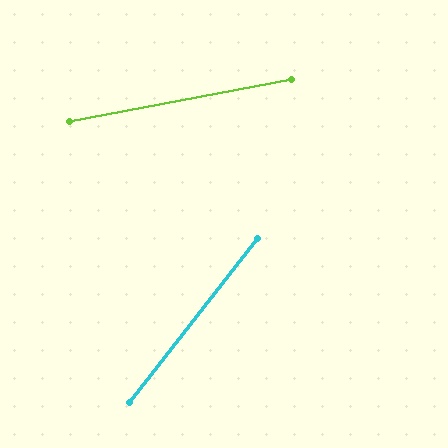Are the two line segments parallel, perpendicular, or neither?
Neither parallel nor perpendicular — they differ by about 41°.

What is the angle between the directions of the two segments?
Approximately 41 degrees.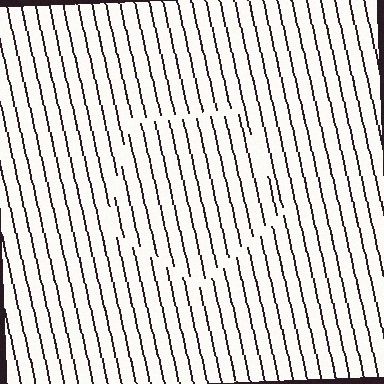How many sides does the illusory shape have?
5 sides — the line-ends trace a pentagon.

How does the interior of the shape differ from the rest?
The interior of the shape contains the same grating, shifted by half a period — the contour is defined by the phase discontinuity where line-ends from the inner and outer gratings abut.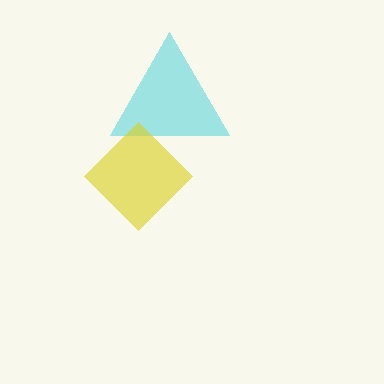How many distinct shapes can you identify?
There are 2 distinct shapes: a cyan triangle, a yellow diamond.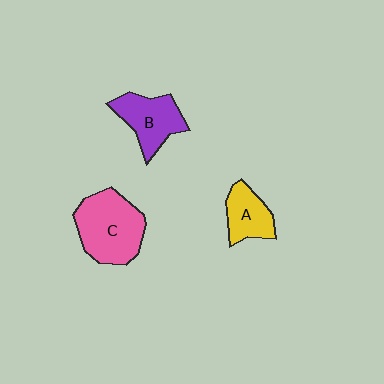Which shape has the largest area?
Shape C (pink).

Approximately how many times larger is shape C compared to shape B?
Approximately 1.4 times.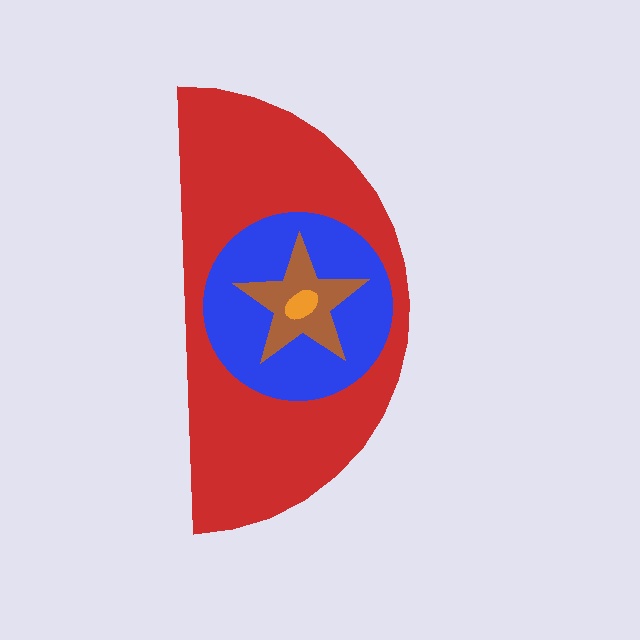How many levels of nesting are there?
4.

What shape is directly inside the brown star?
The orange ellipse.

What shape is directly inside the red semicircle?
The blue circle.